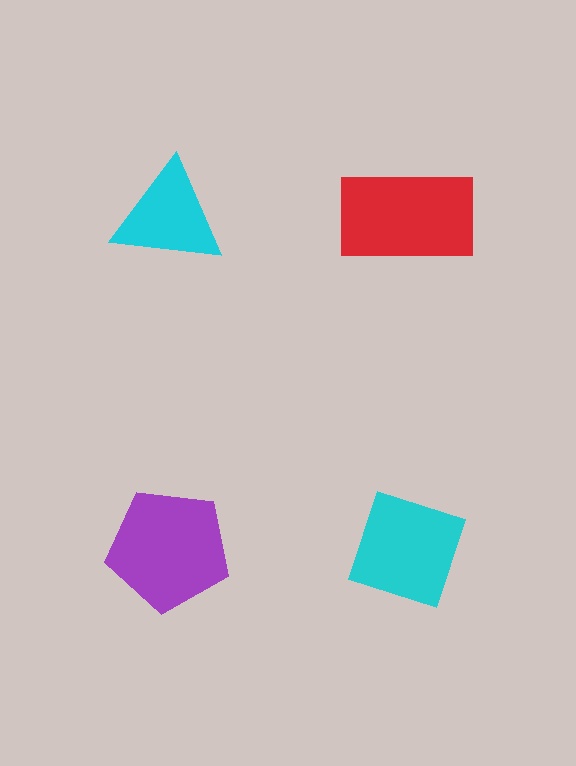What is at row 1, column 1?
A cyan triangle.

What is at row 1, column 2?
A red rectangle.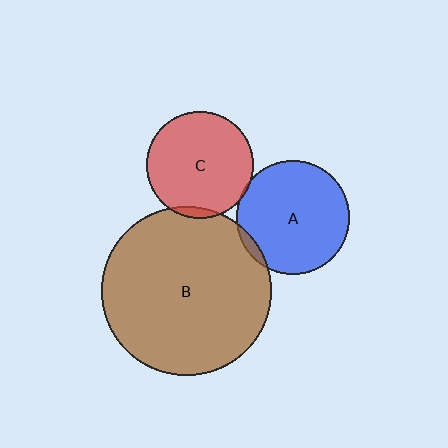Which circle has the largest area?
Circle B (brown).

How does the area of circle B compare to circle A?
Approximately 2.2 times.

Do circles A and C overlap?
Yes.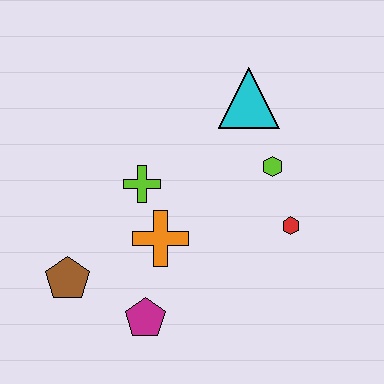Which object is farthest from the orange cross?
The cyan triangle is farthest from the orange cross.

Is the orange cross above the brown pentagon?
Yes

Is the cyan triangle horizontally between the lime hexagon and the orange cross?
Yes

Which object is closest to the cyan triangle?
The lime hexagon is closest to the cyan triangle.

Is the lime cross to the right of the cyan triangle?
No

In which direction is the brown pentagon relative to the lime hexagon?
The brown pentagon is to the left of the lime hexagon.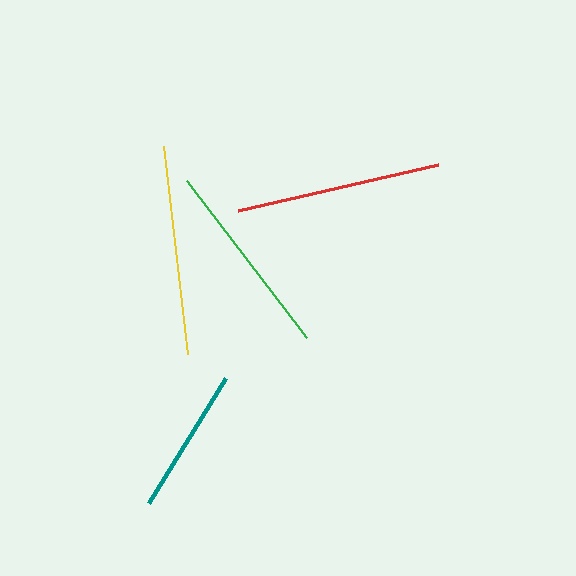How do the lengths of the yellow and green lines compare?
The yellow and green lines are approximately the same length.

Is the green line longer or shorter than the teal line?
The green line is longer than the teal line.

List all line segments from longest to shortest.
From longest to shortest: yellow, red, green, teal.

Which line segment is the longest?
The yellow line is the longest at approximately 209 pixels.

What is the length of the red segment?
The red segment is approximately 205 pixels long.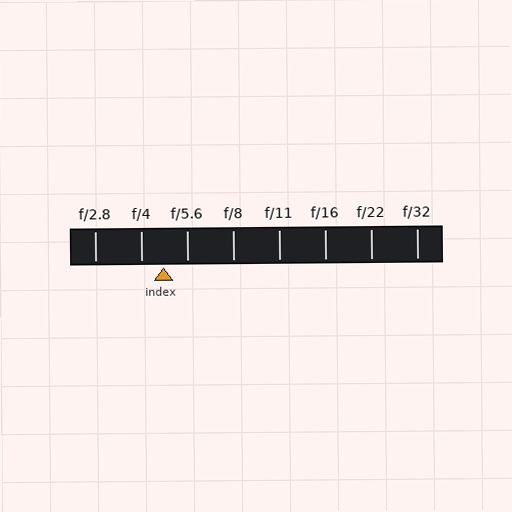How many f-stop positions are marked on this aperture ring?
There are 8 f-stop positions marked.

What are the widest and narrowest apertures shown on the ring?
The widest aperture shown is f/2.8 and the narrowest is f/32.